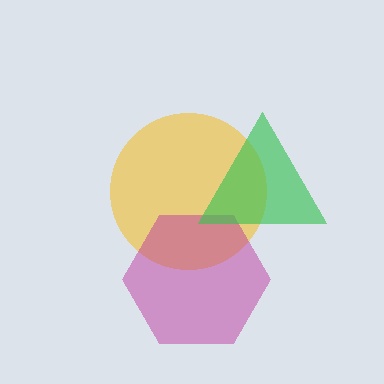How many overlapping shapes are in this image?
There are 3 overlapping shapes in the image.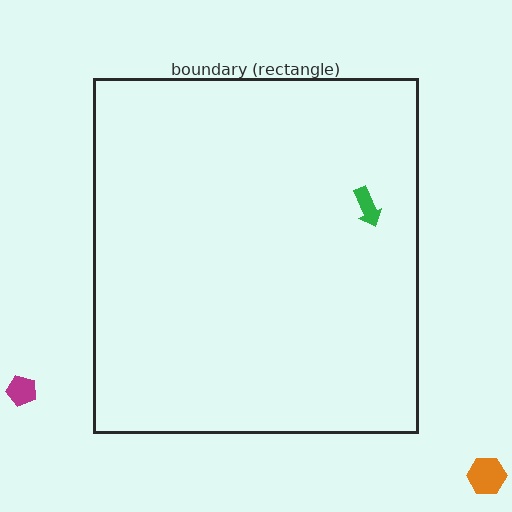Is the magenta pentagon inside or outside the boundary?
Outside.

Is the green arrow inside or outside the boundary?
Inside.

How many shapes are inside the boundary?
1 inside, 2 outside.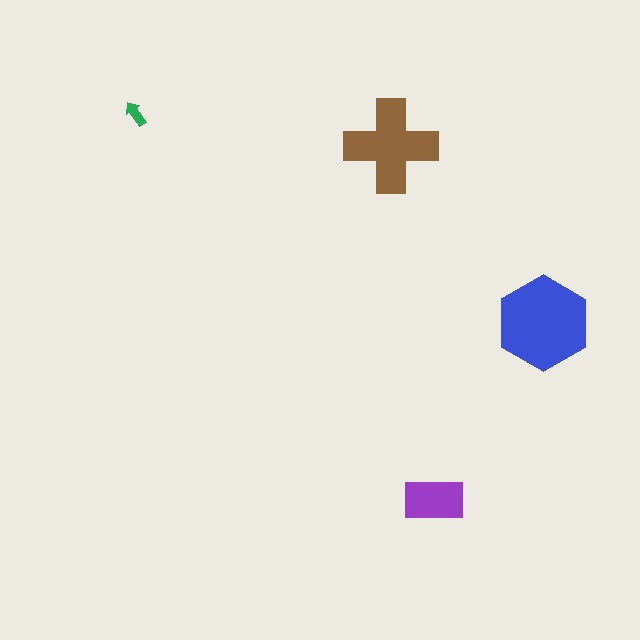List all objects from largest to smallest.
The blue hexagon, the brown cross, the purple rectangle, the green arrow.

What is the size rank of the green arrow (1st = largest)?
4th.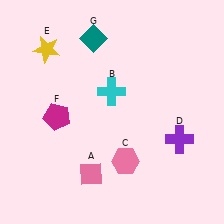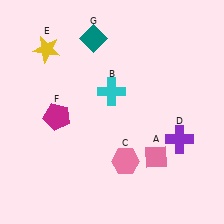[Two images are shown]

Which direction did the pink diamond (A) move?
The pink diamond (A) moved right.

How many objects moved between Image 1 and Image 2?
1 object moved between the two images.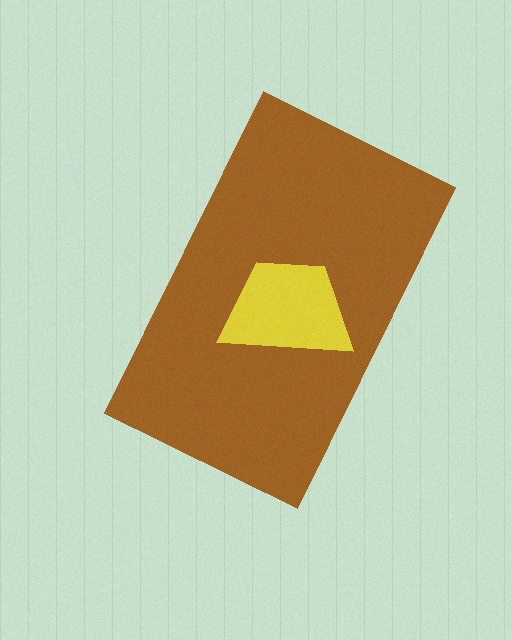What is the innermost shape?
The yellow trapezoid.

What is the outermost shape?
The brown rectangle.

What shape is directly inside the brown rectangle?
The yellow trapezoid.